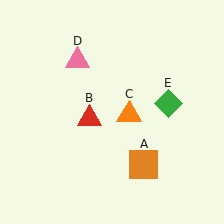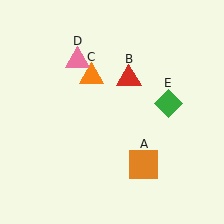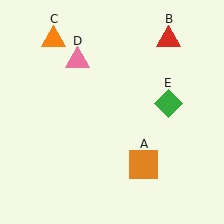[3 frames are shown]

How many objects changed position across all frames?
2 objects changed position: red triangle (object B), orange triangle (object C).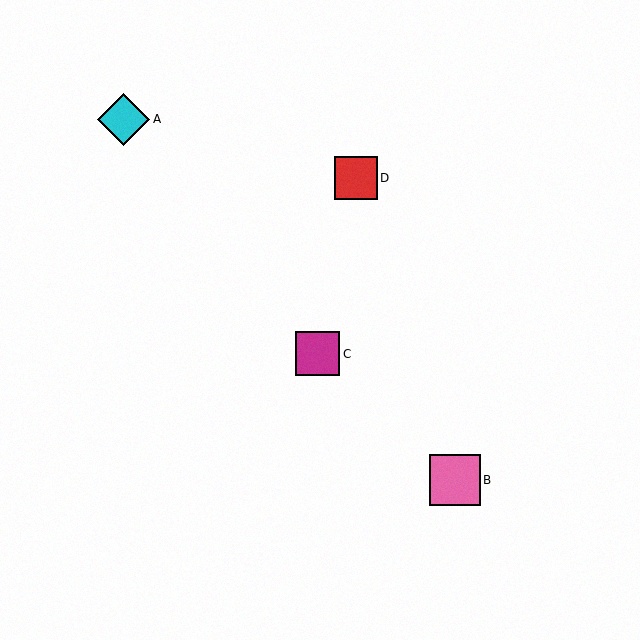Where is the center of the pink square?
The center of the pink square is at (455, 480).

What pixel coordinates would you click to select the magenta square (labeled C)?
Click at (318, 354) to select the magenta square C.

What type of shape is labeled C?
Shape C is a magenta square.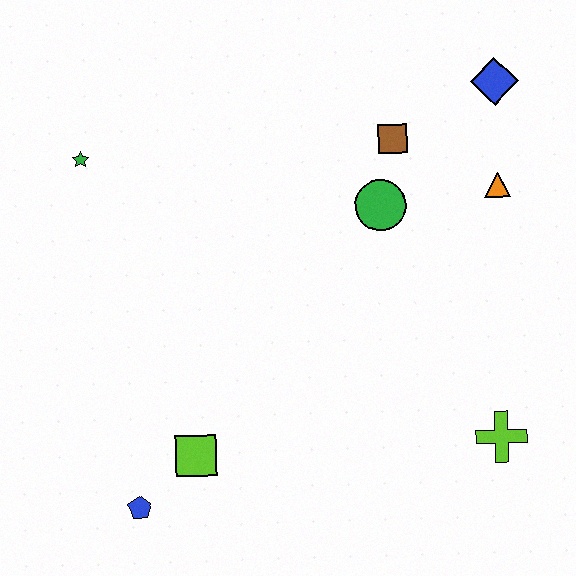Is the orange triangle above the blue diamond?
No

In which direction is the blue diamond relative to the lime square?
The blue diamond is above the lime square.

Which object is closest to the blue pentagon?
The lime square is closest to the blue pentagon.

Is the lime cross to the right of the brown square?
Yes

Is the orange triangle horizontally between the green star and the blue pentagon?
No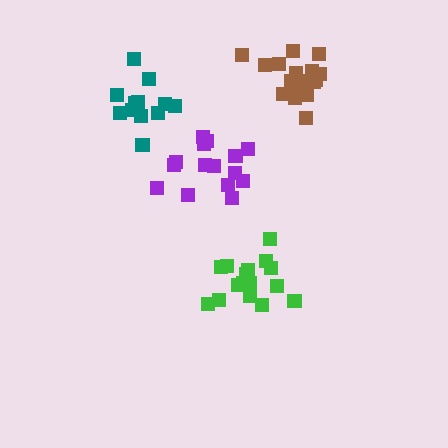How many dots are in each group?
Group 1: 17 dots, Group 2: 18 dots, Group 3: 12 dots, Group 4: 15 dots (62 total).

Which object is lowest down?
The green cluster is bottommost.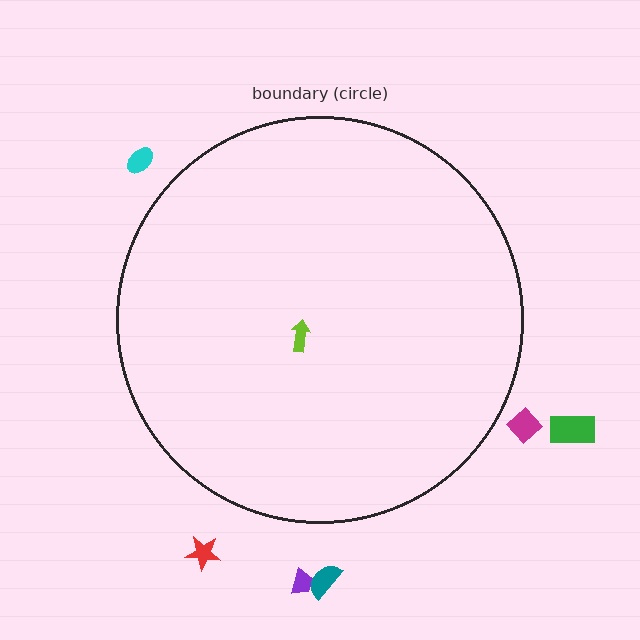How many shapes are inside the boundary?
1 inside, 6 outside.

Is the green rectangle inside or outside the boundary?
Outside.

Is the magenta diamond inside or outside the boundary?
Outside.